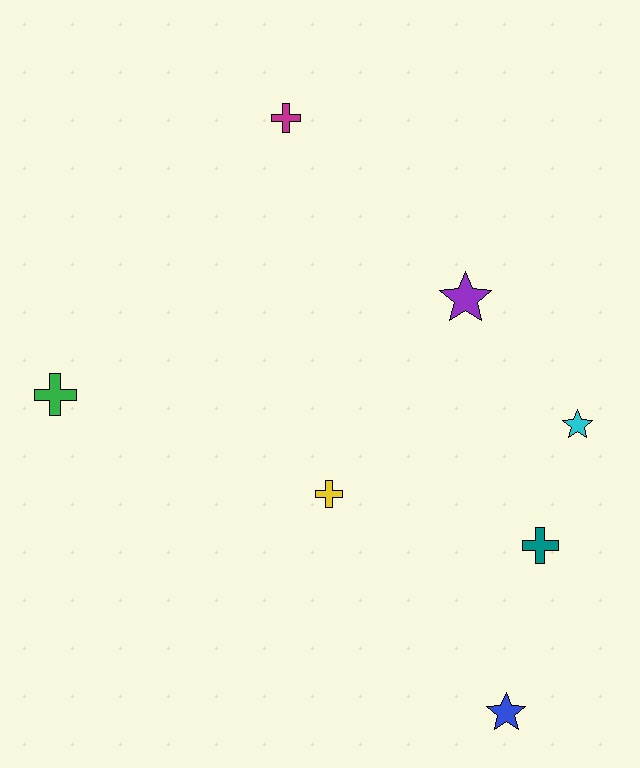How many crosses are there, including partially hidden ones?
There are 4 crosses.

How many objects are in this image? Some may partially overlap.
There are 7 objects.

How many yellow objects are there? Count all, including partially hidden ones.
There is 1 yellow object.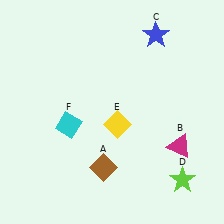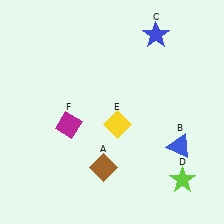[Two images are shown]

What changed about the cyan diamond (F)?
In Image 1, F is cyan. In Image 2, it changed to magenta.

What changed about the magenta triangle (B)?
In Image 1, B is magenta. In Image 2, it changed to blue.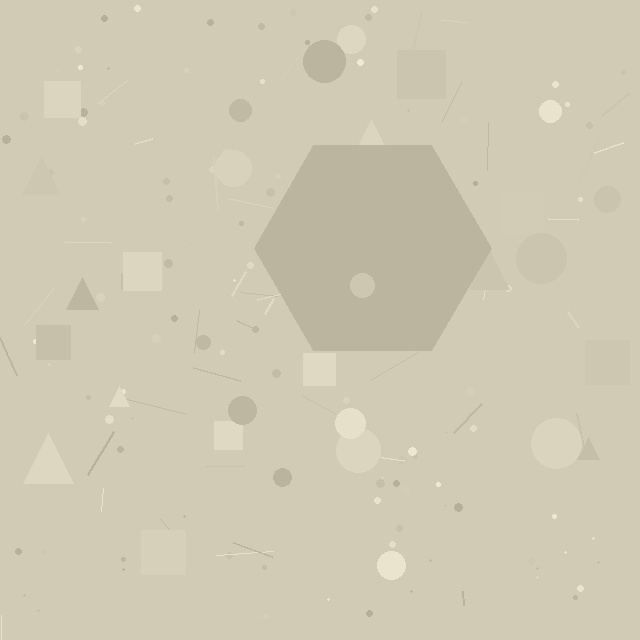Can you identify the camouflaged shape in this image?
The camouflaged shape is a hexagon.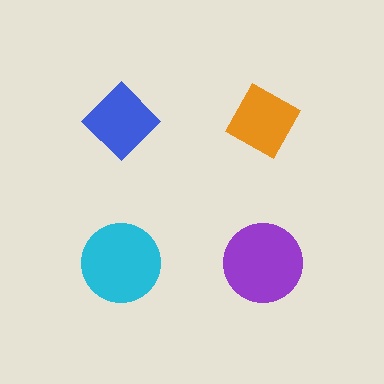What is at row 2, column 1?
A cyan circle.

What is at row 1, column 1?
A blue diamond.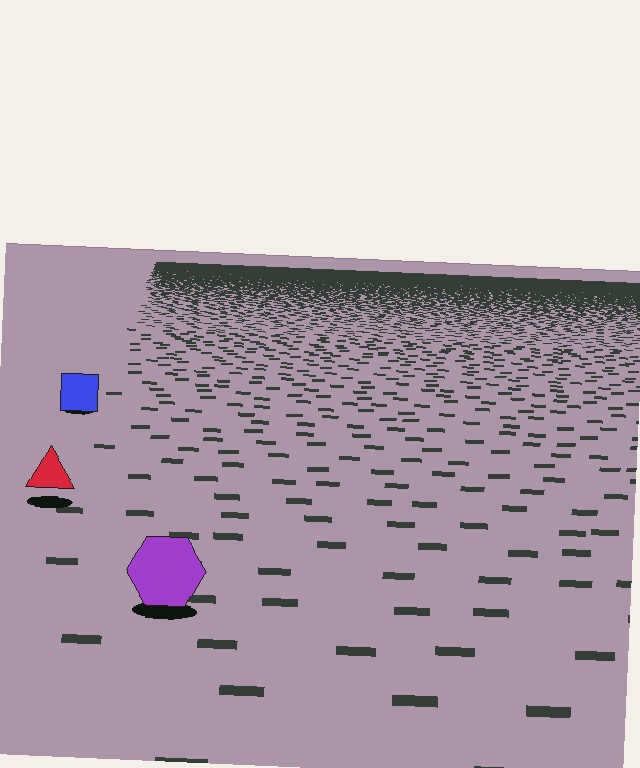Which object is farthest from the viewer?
The blue square is farthest from the viewer. It appears smaller and the ground texture around it is denser.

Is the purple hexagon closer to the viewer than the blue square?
Yes. The purple hexagon is closer — you can tell from the texture gradient: the ground texture is coarser near it.